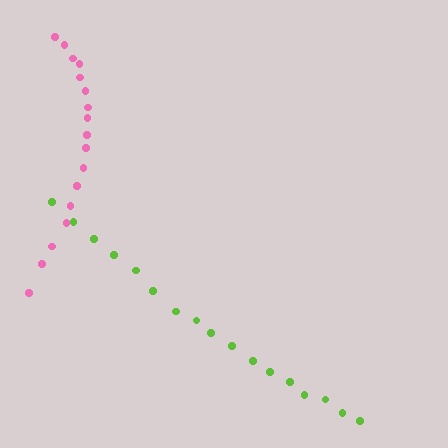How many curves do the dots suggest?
There are 2 distinct paths.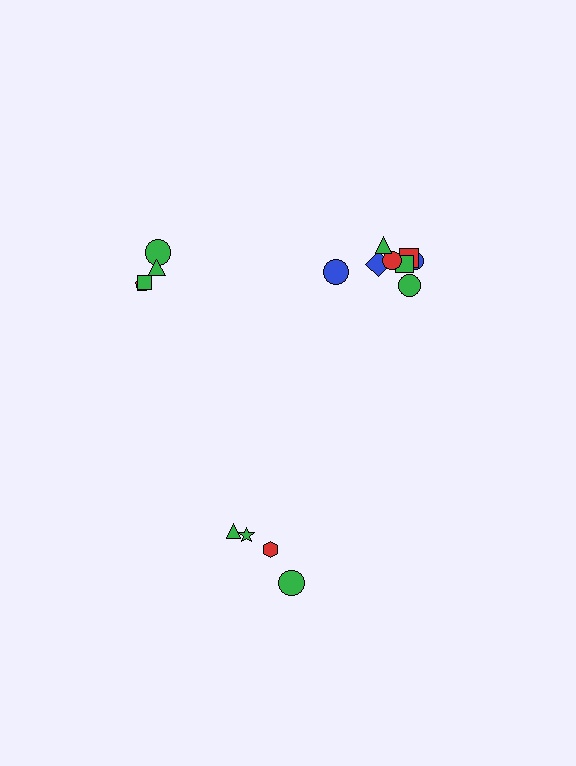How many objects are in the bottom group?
There are 4 objects.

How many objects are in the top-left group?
There are 4 objects.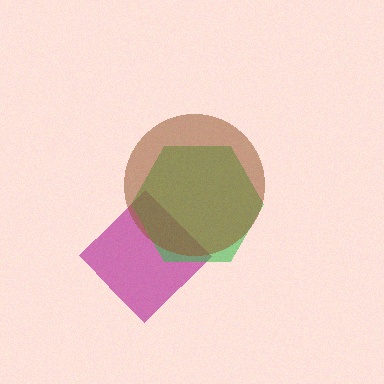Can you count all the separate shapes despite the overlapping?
Yes, there are 3 separate shapes.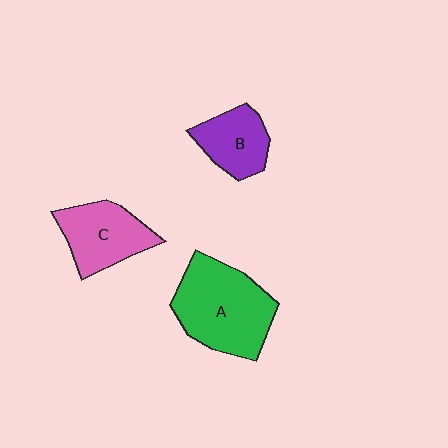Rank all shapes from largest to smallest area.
From largest to smallest: A (green), C (pink), B (purple).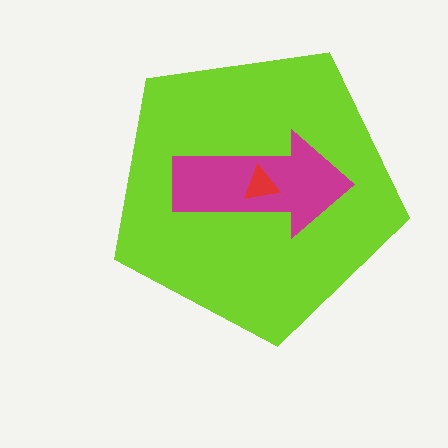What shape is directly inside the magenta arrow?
The red triangle.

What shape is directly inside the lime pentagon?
The magenta arrow.